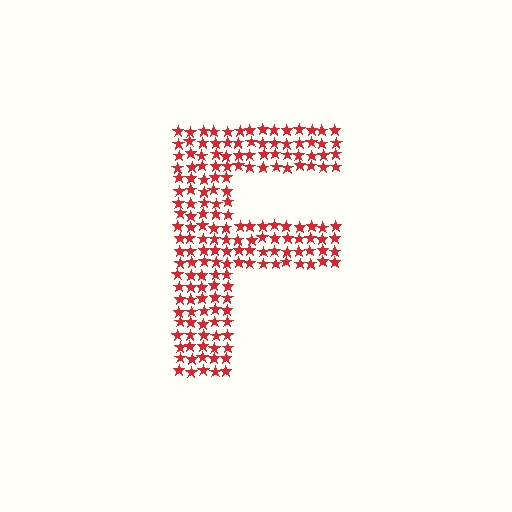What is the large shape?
The large shape is the letter F.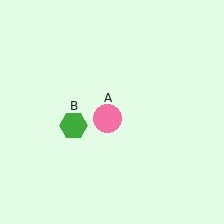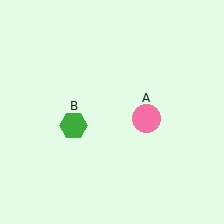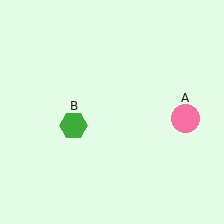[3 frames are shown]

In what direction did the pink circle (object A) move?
The pink circle (object A) moved right.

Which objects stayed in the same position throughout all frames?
Green hexagon (object B) remained stationary.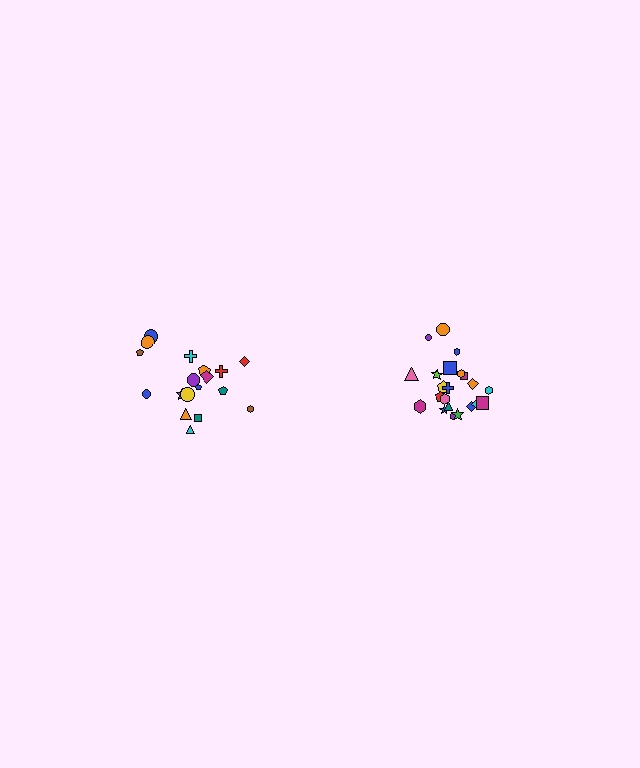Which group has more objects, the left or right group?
The right group.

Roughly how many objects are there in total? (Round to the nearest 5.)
Roughly 40 objects in total.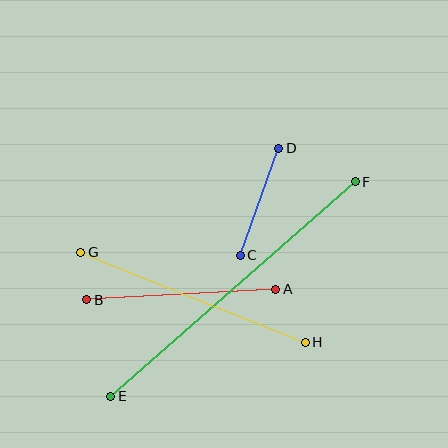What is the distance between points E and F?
The distance is approximately 325 pixels.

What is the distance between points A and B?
The distance is approximately 189 pixels.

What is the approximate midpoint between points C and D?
The midpoint is at approximately (260, 202) pixels.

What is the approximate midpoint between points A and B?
The midpoint is at approximately (181, 294) pixels.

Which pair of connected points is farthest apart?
Points E and F are farthest apart.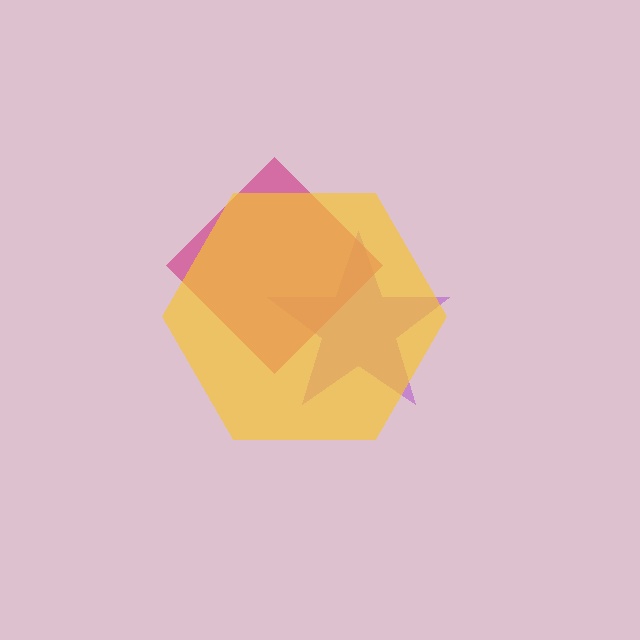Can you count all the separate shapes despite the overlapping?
Yes, there are 3 separate shapes.